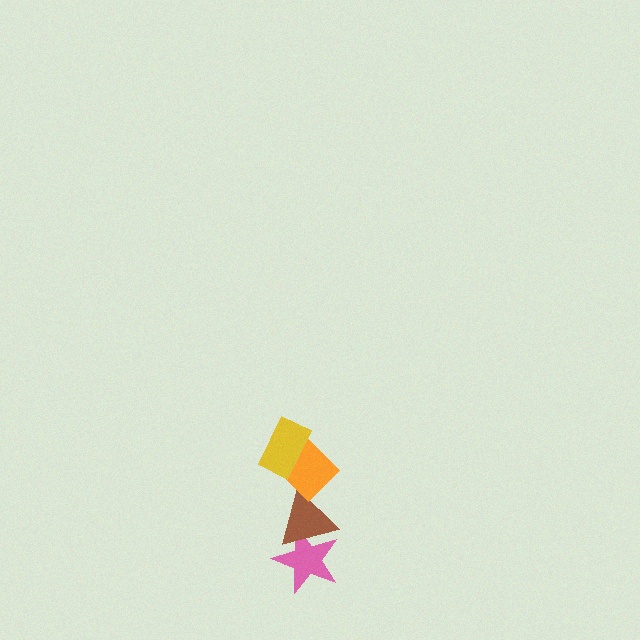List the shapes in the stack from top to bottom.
From top to bottom: the yellow rectangle, the orange diamond, the brown triangle, the pink star.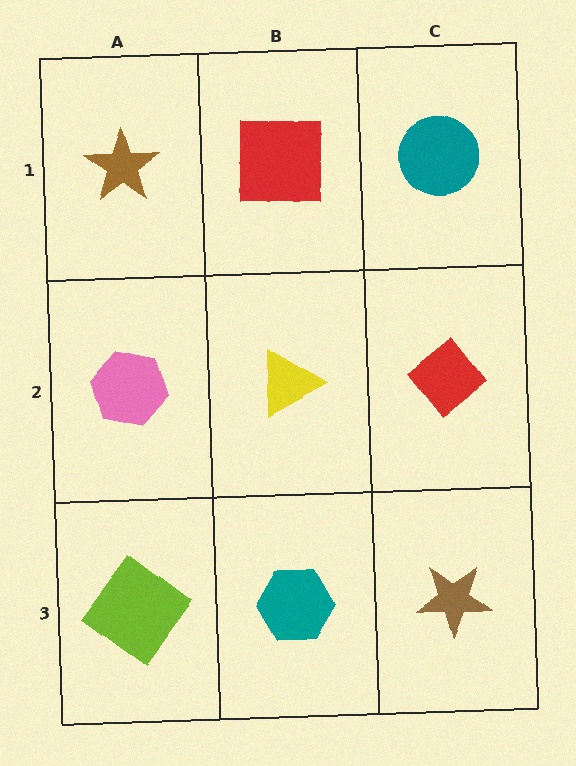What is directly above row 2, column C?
A teal circle.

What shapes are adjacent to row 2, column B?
A red square (row 1, column B), a teal hexagon (row 3, column B), a pink hexagon (row 2, column A), a red diamond (row 2, column C).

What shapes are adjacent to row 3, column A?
A pink hexagon (row 2, column A), a teal hexagon (row 3, column B).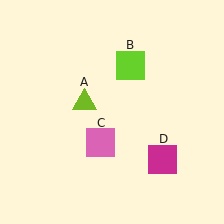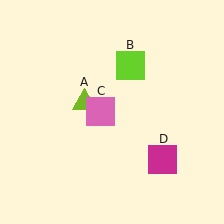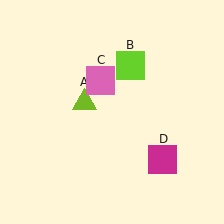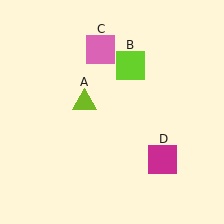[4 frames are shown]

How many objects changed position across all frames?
1 object changed position: pink square (object C).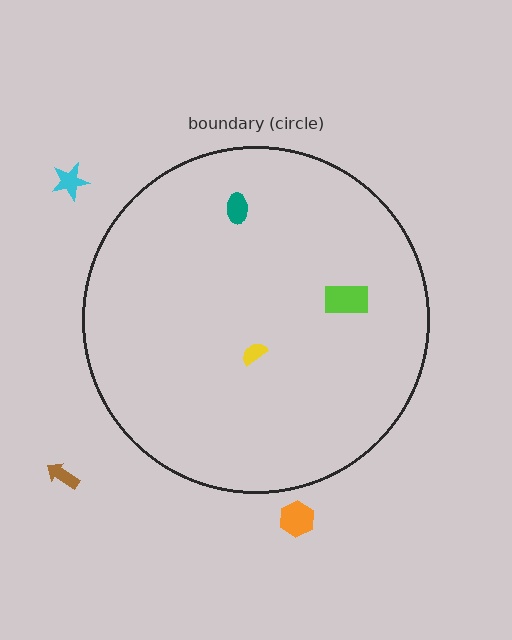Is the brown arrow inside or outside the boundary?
Outside.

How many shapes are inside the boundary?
3 inside, 3 outside.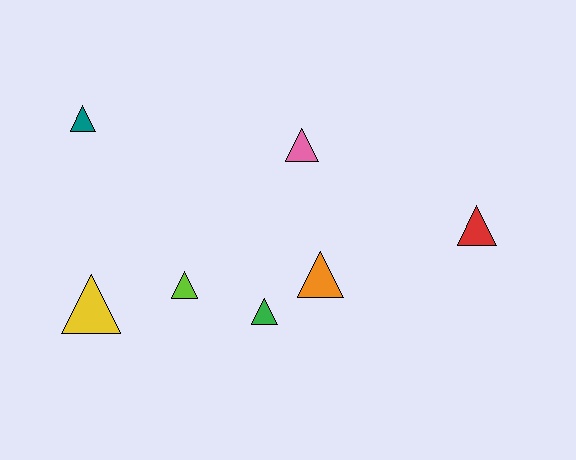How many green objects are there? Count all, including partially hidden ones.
There is 1 green object.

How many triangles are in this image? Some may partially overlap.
There are 7 triangles.